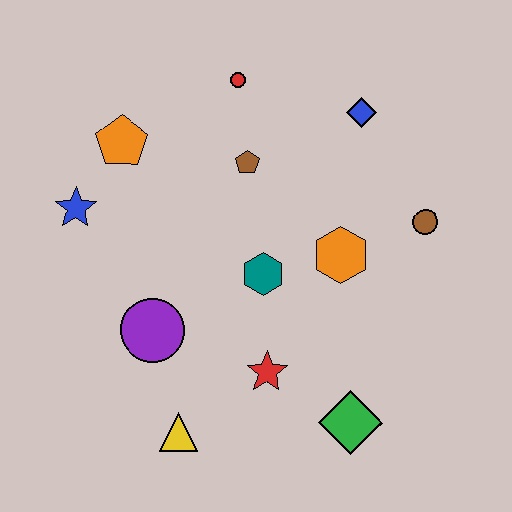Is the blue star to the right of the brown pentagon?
No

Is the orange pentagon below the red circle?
Yes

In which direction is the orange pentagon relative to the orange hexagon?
The orange pentagon is to the left of the orange hexagon.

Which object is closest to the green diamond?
The red star is closest to the green diamond.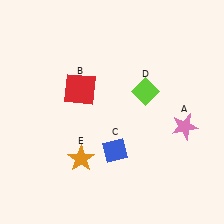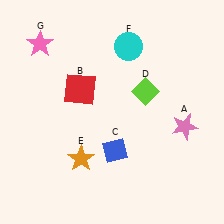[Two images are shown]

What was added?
A cyan circle (F), a pink star (G) were added in Image 2.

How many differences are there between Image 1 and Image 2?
There are 2 differences between the two images.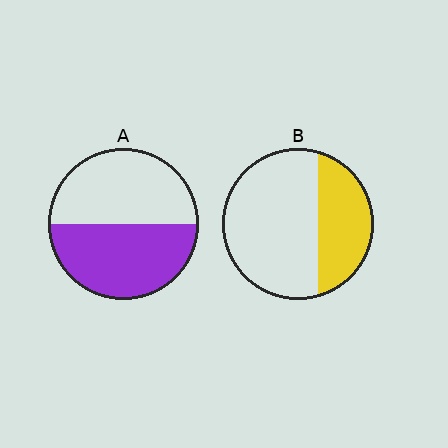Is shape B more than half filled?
No.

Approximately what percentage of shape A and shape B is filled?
A is approximately 50% and B is approximately 35%.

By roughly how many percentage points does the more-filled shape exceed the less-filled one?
By roughly 15 percentage points (A over B).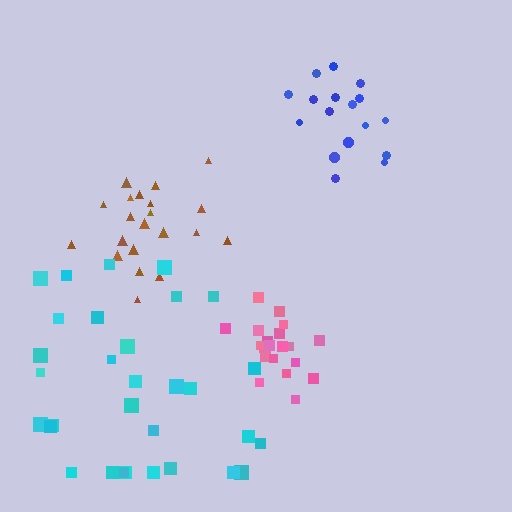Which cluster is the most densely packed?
Pink.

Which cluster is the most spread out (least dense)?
Cyan.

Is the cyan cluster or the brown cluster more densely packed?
Brown.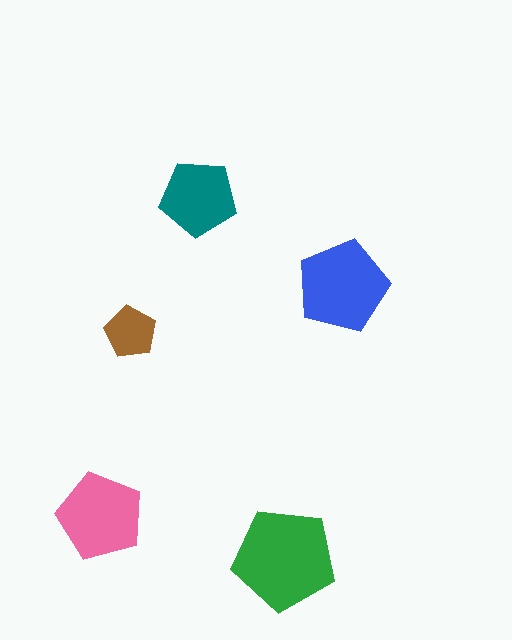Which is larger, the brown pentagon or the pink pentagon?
The pink one.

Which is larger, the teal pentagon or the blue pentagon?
The blue one.